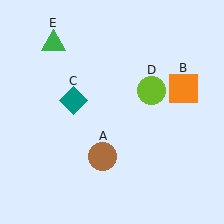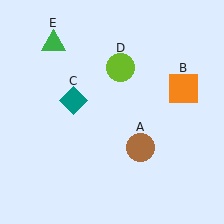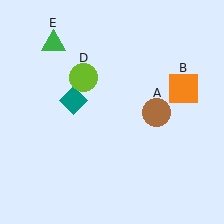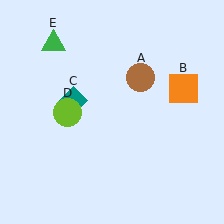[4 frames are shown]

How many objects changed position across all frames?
2 objects changed position: brown circle (object A), lime circle (object D).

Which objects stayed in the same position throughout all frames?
Orange square (object B) and teal diamond (object C) and green triangle (object E) remained stationary.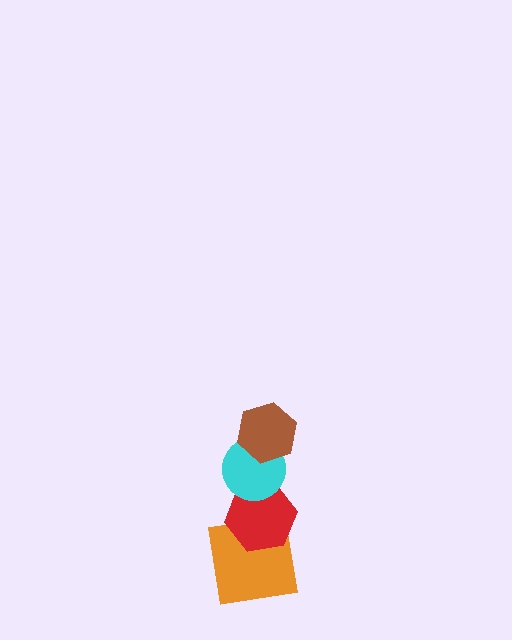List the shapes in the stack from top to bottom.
From top to bottom: the brown hexagon, the cyan circle, the red hexagon, the orange square.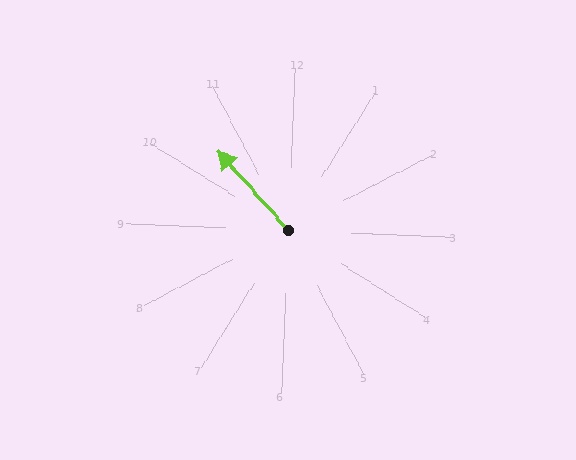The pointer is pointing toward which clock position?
Roughly 11 o'clock.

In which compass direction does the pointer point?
Northwest.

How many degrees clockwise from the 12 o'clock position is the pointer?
Approximately 316 degrees.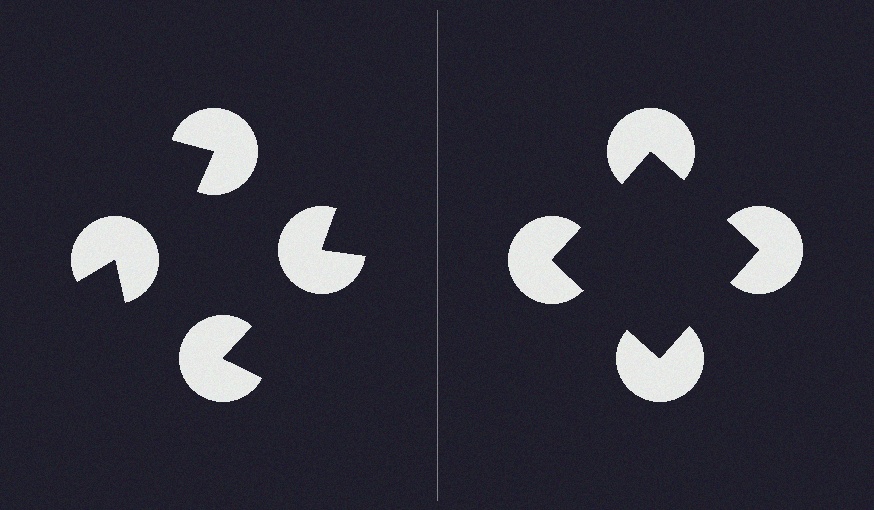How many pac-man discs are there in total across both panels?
8 — 4 on each side.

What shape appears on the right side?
An illusory square.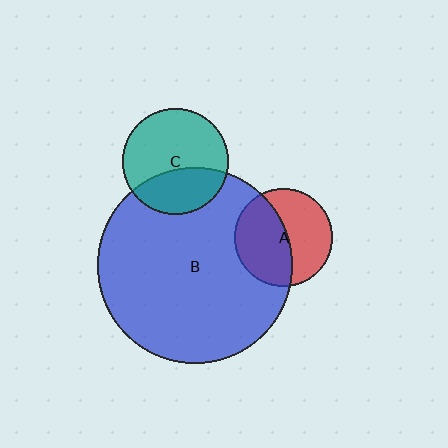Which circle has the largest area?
Circle B (blue).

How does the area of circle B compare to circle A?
Approximately 4.0 times.